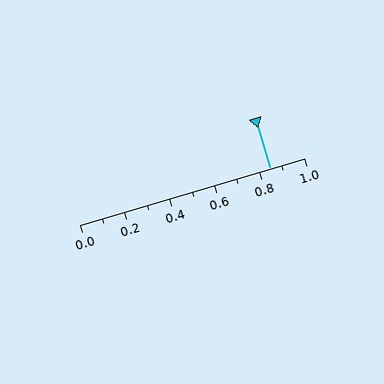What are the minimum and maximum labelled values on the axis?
The axis runs from 0.0 to 1.0.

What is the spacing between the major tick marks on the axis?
The major ticks are spaced 0.2 apart.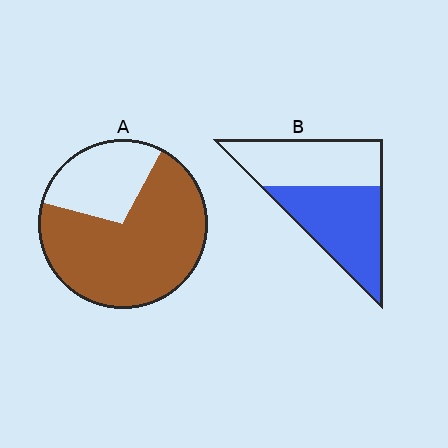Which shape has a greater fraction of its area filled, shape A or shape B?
Shape A.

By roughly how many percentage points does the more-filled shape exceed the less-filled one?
By roughly 20 percentage points (A over B).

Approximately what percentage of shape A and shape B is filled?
A is approximately 70% and B is approximately 50%.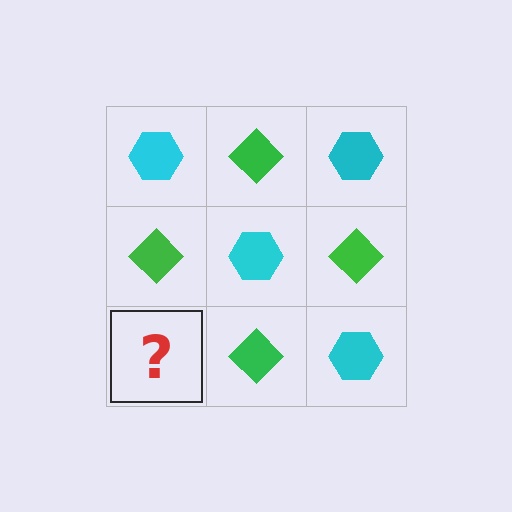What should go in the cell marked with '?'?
The missing cell should contain a cyan hexagon.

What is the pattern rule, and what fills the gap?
The rule is that it alternates cyan hexagon and green diamond in a checkerboard pattern. The gap should be filled with a cyan hexagon.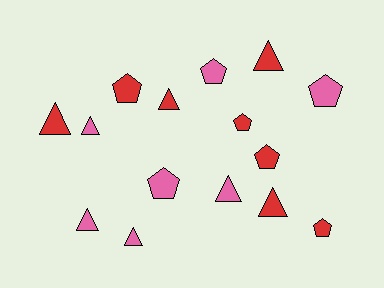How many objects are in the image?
There are 15 objects.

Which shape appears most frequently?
Triangle, with 8 objects.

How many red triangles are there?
There are 4 red triangles.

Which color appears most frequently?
Red, with 8 objects.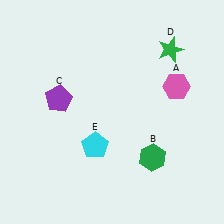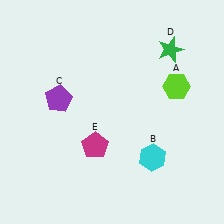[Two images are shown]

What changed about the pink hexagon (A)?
In Image 1, A is pink. In Image 2, it changed to lime.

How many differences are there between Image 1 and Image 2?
There are 3 differences between the two images.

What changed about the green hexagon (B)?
In Image 1, B is green. In Image 2, it changed to cyan.